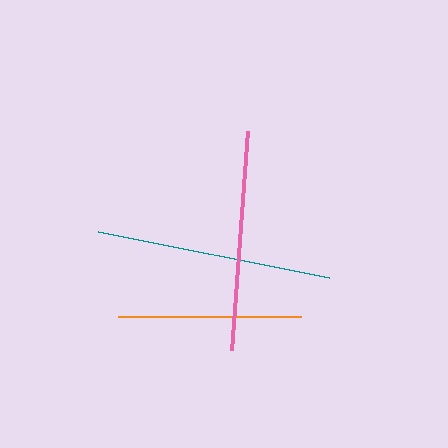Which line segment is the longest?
The teal line is the longest at approximately 235 pixels.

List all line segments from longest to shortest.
From longest to shortest: teal, pink, orange.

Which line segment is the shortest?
The orange line is the shortest at approximately 183 pixels.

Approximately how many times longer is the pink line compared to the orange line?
The pink line is approximately 1.2 times the length of the orange line.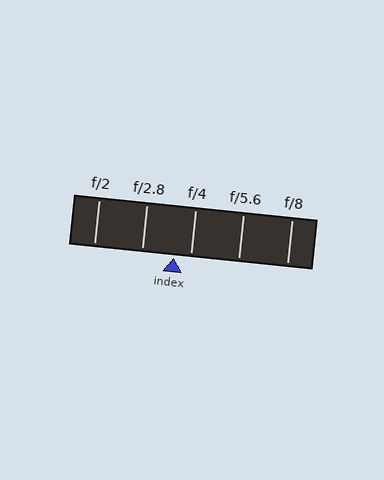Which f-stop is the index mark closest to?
The index mark is closest to f/4.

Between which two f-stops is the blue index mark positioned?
The index mark is between f/2.8 and f/4.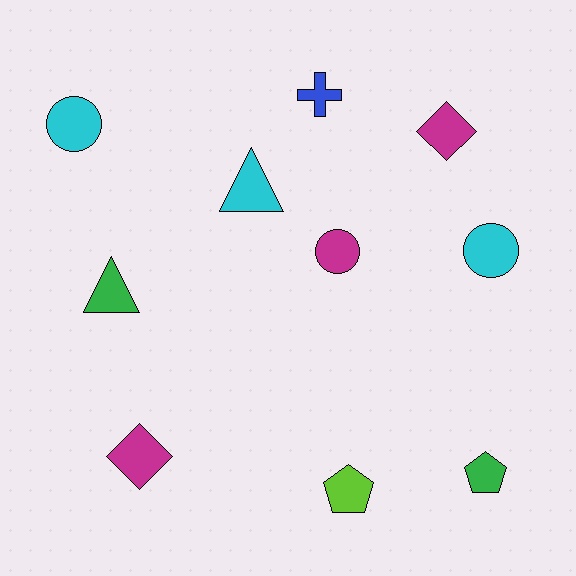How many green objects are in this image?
There are 2 green objects.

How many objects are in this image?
There are 10 objects.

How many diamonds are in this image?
There are 2 diamonds.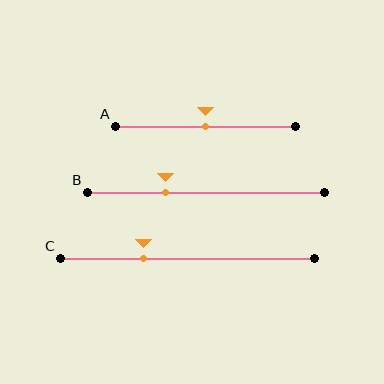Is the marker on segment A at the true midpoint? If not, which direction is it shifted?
Yes, the marker on segment A is at the true midpoint.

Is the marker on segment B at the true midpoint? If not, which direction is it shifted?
No, the marker on segment B is shifted to the left by about 17% of the segment length.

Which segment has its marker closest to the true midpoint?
Segment A has its marker closest to the true midpoint.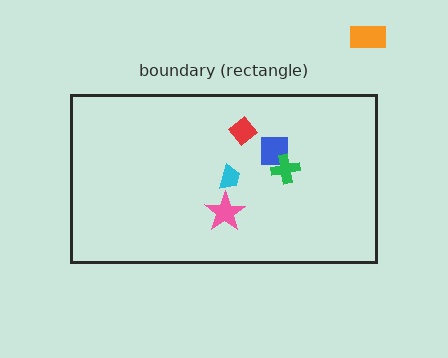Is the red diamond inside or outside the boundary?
Inside.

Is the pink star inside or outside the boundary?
Inside.